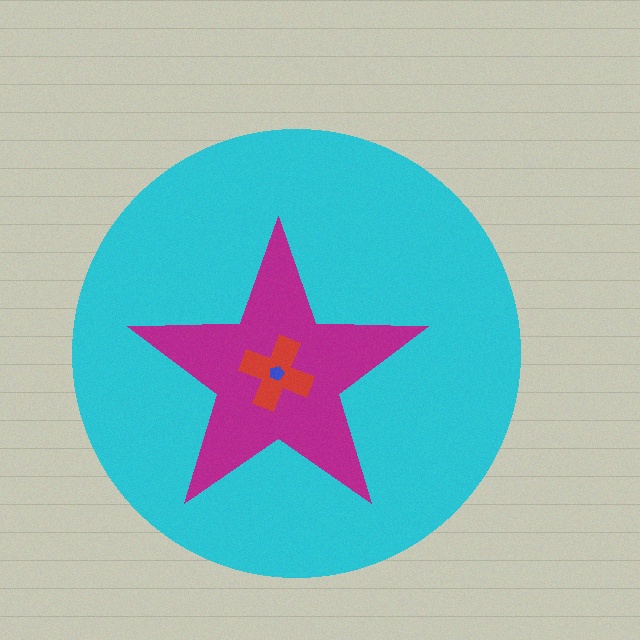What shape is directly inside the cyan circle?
The magenta star.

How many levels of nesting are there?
4.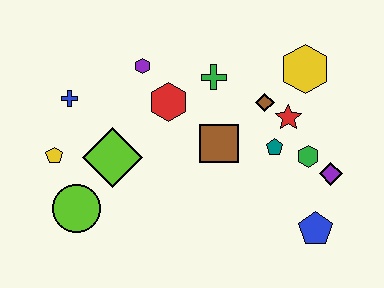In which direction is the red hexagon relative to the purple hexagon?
The red hexagon is below the purple hexagon.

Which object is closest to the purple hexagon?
The red hexagon is closest to the purple hexagon.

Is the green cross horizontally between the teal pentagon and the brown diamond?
No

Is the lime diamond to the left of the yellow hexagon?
Yes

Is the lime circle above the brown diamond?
No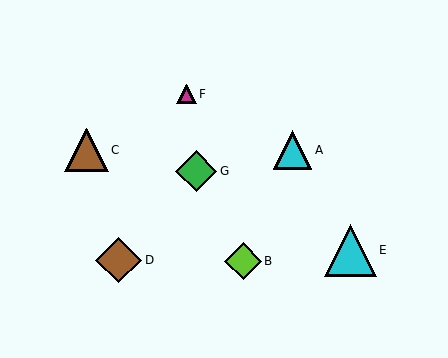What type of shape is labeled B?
Shape B is a lime diamond.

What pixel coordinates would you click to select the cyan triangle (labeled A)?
Click at (292, 150) to select the cyan triangle A.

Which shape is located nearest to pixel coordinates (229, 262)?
The lime diamond (labeled B) at (243, 261) is nearest to that location.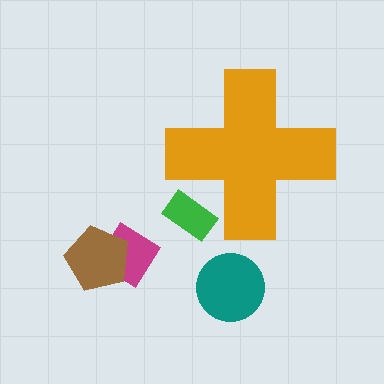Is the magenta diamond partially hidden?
No, the magenta diamond is fully visible.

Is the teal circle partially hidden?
No, the teal circle is fully visible.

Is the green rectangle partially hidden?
Yes, the green rectangle is partially hidden behind the orange cross.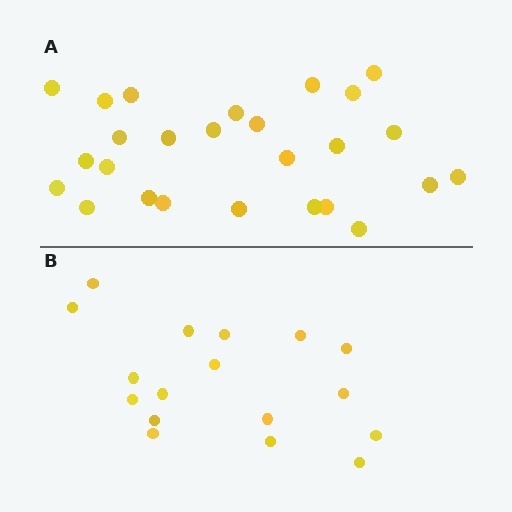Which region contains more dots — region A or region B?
Region A (the top region) has more dots.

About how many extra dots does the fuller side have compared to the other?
Region A has roughly 8 or so more dots than region B.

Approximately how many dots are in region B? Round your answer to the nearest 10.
About 20 dots. (The exact count is 17, which rounds to 20.)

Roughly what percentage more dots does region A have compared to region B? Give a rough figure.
About 55% more.